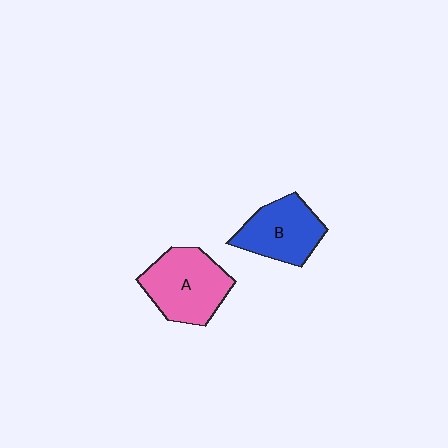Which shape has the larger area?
Shape A (pink).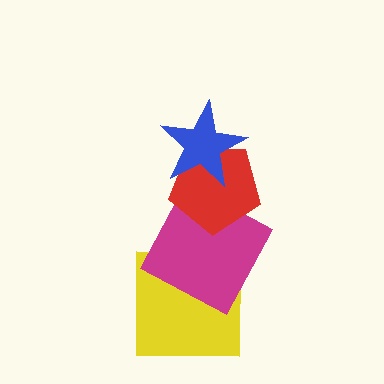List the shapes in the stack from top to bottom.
From top to bottom: the blue star, the red pentagon, the magenta square, the yellow square.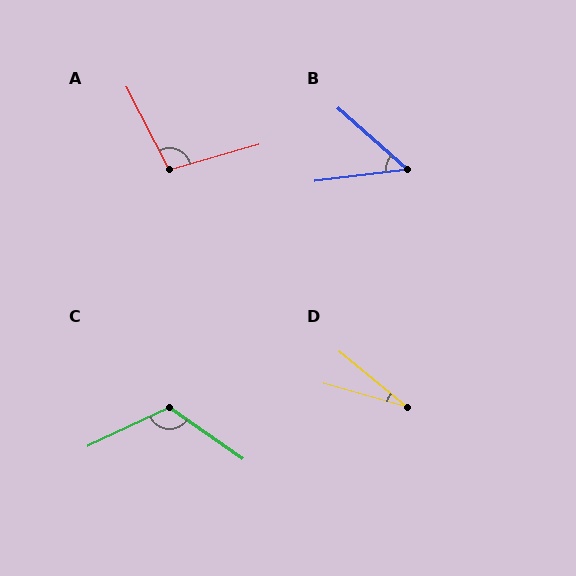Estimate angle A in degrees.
Approximately 102 degrees.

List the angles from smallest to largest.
D (24°), B (49°), A (102°), C (120°).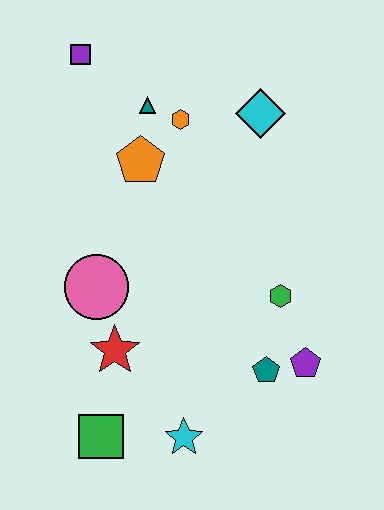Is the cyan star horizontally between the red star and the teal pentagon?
Yes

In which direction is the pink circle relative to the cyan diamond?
The pink circle is below the cyan diamond.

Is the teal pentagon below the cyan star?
No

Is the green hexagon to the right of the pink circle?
Yes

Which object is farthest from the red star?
The purple square is farthest from the red star.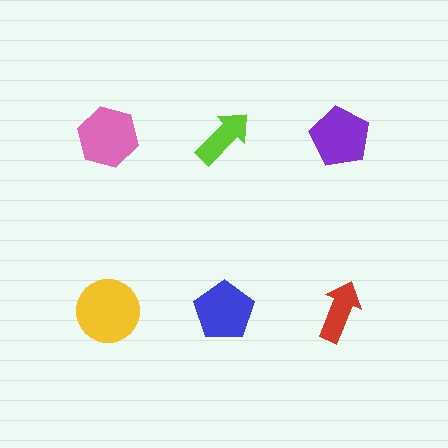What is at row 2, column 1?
A yellow circle.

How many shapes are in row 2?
3 shapes.